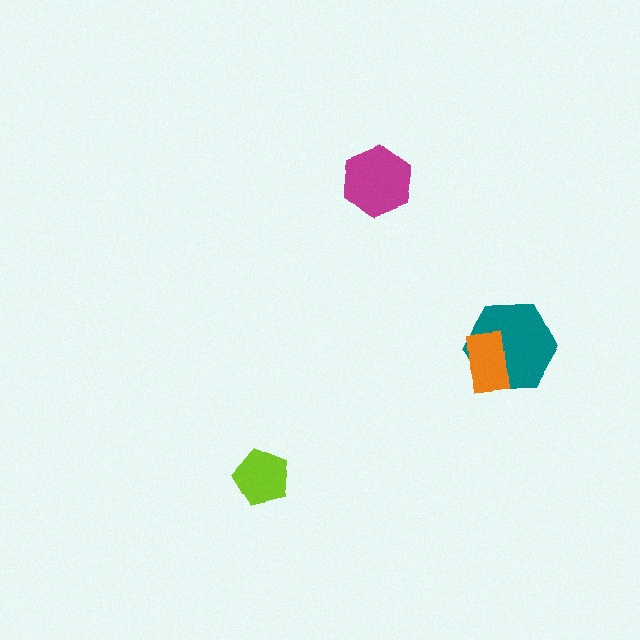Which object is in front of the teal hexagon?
The orange rectangle is in front of the teal hexagon.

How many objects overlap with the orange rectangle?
1 object overlaps with the orange rectangle.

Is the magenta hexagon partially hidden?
No, no other shape covers it.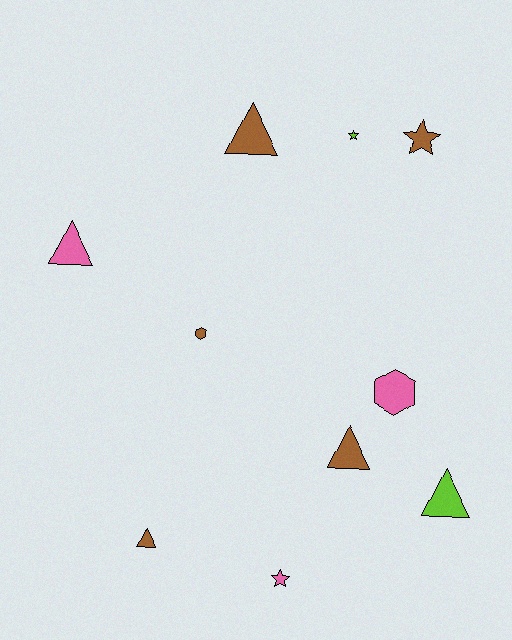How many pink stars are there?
There is 1 pink star.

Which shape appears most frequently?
Triangle, with 5 objects.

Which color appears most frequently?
Brown, with 5 objects.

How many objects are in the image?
There are 10 objects.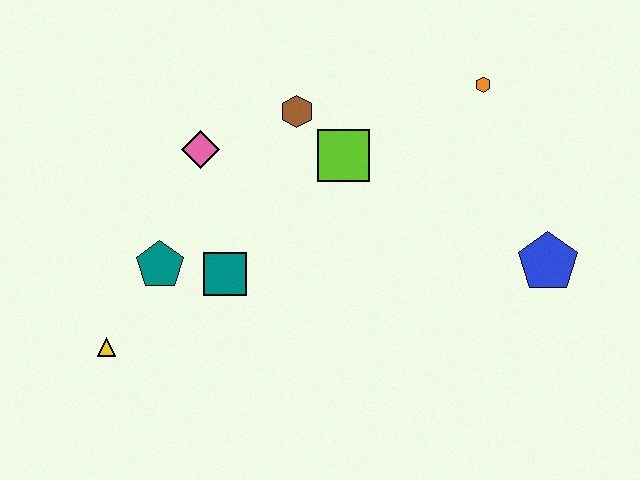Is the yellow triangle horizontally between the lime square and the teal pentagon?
No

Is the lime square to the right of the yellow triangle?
Yes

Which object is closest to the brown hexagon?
The lime square is closest to the brown hexagon.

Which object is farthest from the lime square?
The yellow triangle is farthest from the lime square.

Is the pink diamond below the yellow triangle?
No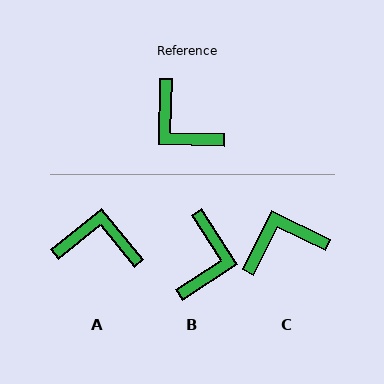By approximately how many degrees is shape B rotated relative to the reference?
Approximately 124 degrees counter-clockwise.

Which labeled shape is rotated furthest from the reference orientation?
A, about 139 degrees away.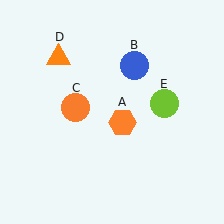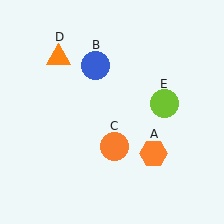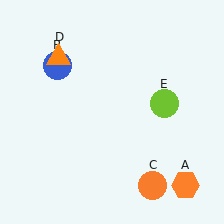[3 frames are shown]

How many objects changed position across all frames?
3 objects changed position: orange hexagon (object A), blue circle (object B), orange circle (object C).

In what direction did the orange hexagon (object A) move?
The orange hexagon (object A) moved down and to the right.